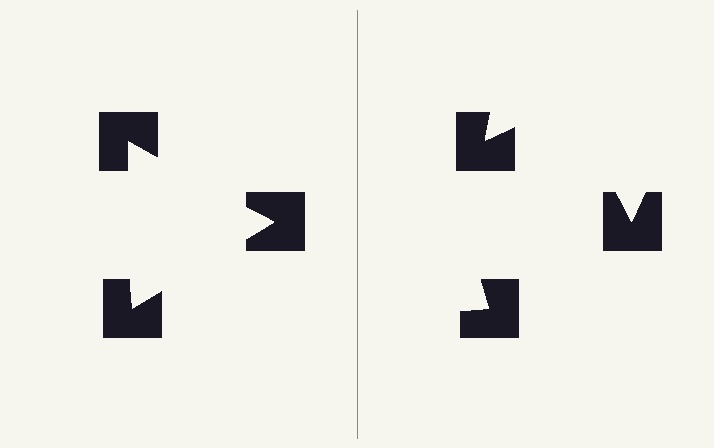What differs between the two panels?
The notched squares are positioned identically on both sides; only the wedge orientations differ. On the left they align to a triangle; on the right they are misaligned.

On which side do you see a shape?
An illusory triangle appears on the left side. On the right side the wedge cuts are rotated, so no coherent shape forms.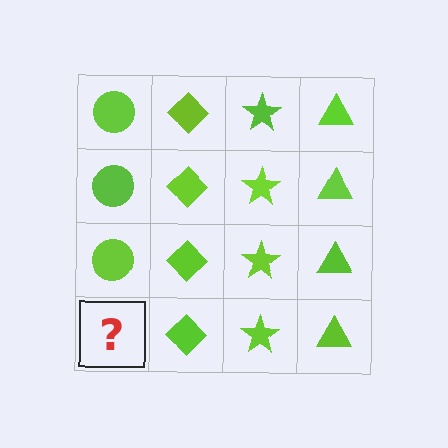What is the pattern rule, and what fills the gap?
The rule is that each column has a consistent shape. The gap should be filled with a lime circle.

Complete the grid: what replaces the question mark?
The question mark should be replaced with a lime circle.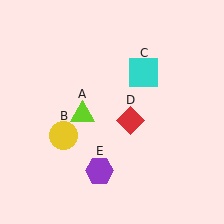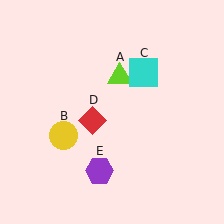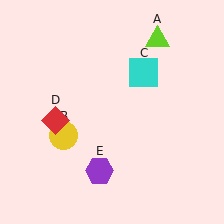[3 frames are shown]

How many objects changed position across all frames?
2 objects changed position: lime triangle (object A), red diamond (object D).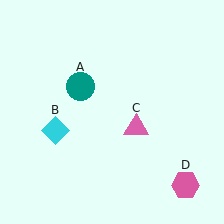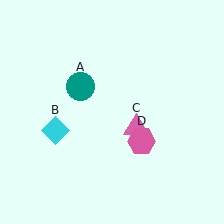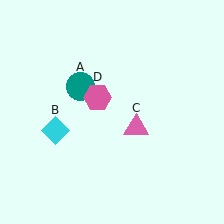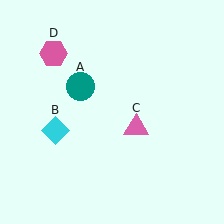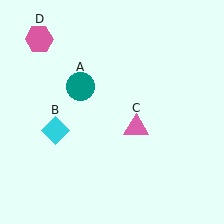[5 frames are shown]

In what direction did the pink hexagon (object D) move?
The pink hexagon (object D) moved up and to the left.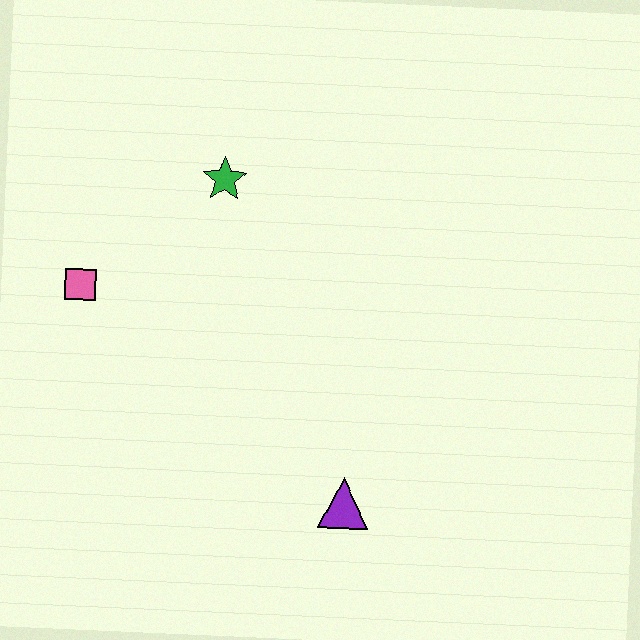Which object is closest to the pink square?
The green star is closest to the pink square.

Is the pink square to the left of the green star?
Yes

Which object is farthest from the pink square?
The purple triangle is farthest from the pink square.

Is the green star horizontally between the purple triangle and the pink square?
Yes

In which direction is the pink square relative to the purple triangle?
The pink square is to the left of the purple triangle.